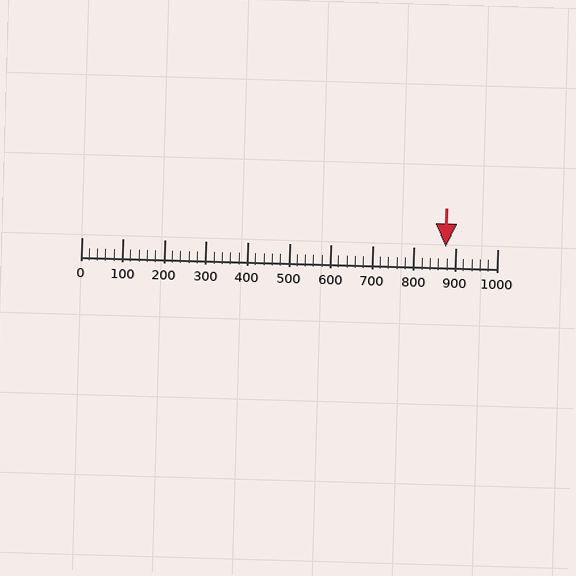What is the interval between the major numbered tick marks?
The major tick marks are spaced 100 units apart.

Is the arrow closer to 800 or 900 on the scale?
The arrow is closer to 900.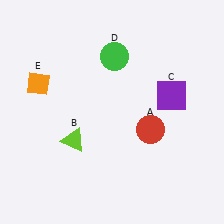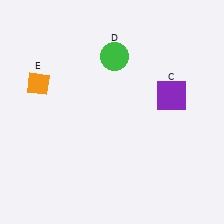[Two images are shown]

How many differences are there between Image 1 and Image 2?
There are 2 differences between the two images.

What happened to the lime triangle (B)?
The lime triangle (B) was removed in Image 2. It was in the bottom-left area of Image 1.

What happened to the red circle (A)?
The red circle (A) was removed in Image 2. It was in the bottom-right area of Image 1.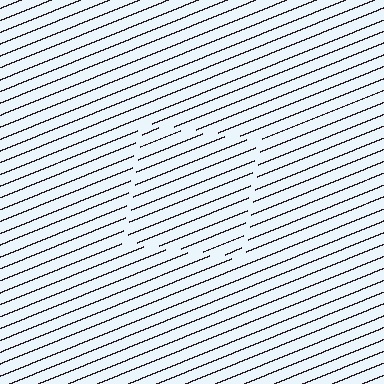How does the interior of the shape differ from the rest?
The interior of the shape contains the same grating, shifted by half a period — the contour is defined by the phase discontinuity where line-ends from the inner and outer gratings abut.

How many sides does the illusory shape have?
4 sides — the line-ends trace a square.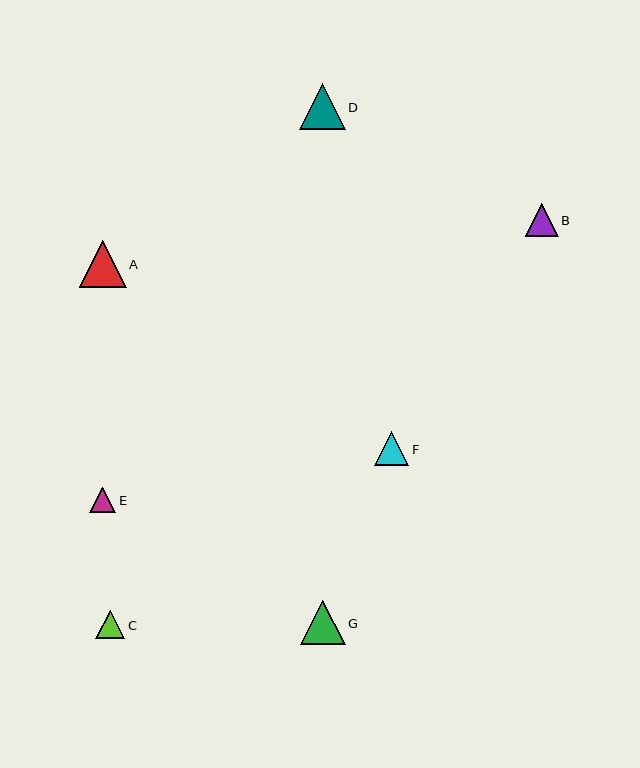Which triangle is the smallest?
Triangle E is the smallest with a size of approximately 26 pixels.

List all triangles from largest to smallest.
From largest to smallest: A, D, G, F, B, C, E.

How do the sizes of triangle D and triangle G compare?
Triangle D and triangle G are approximately the same size.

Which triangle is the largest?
Triangle A is the largest with a size of approximately 47 pixels.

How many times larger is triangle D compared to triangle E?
Triangle D is approximately 1.8 times the size of triangle E.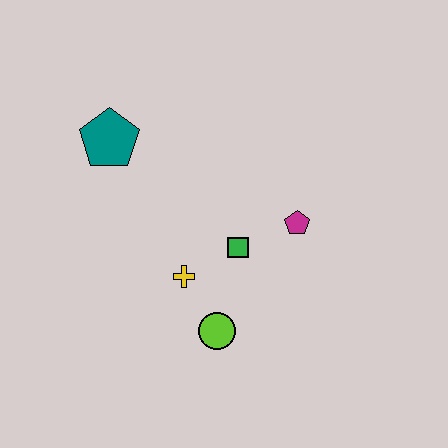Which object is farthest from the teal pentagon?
The lime circle is farthest from the teal pentagon.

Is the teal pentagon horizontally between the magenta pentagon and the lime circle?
No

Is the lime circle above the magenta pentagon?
No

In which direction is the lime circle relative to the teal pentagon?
The lime circle is below the teal pentagon.